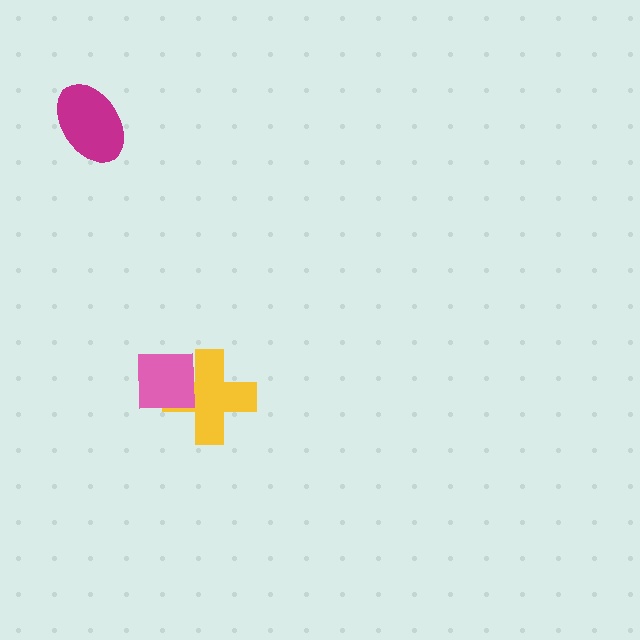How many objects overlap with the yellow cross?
1 object overlaps with the yellow cross.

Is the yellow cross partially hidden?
Yes, it is partially covered by another shape.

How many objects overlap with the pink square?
1 object overlaps with the pink square.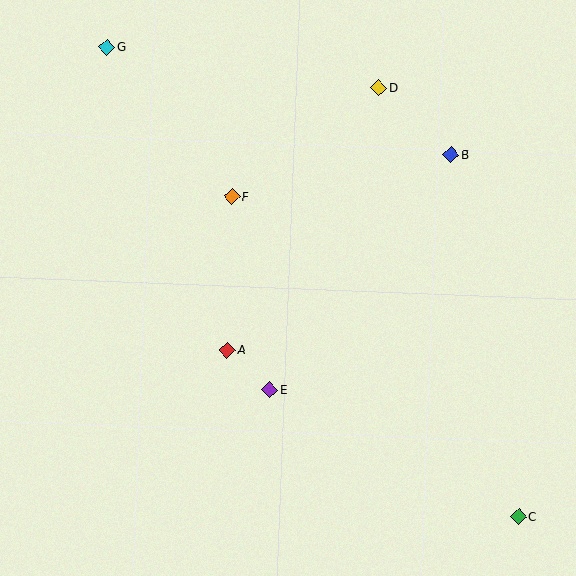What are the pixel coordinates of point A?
Point A is at (227, 350).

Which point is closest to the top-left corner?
Point G is closest to the top-left corner.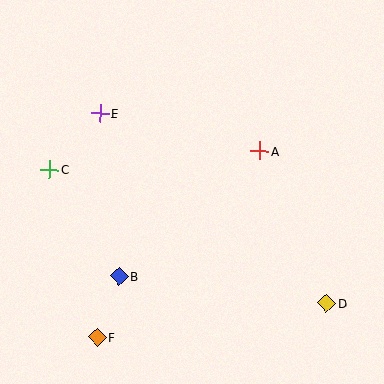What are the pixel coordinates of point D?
Point D is at (327, 303).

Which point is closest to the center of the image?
Point A at (260, 151) is closest to the center.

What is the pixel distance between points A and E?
The distance between A and E is 164 pixels.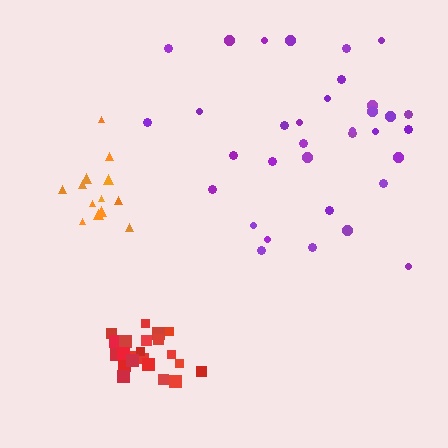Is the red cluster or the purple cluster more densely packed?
Red.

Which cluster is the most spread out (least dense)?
Purple.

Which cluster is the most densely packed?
Red.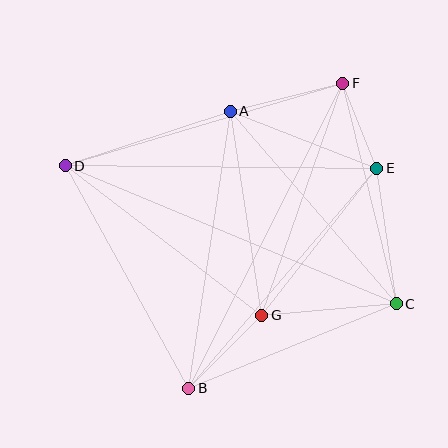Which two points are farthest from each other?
Points C and D are farthest from each other.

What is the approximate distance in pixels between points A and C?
The distance between A and C is approximately 254 pixels.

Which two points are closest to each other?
Points E and F are closest to each other.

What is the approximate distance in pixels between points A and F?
The distance between A and F is approximately 116 pixels.